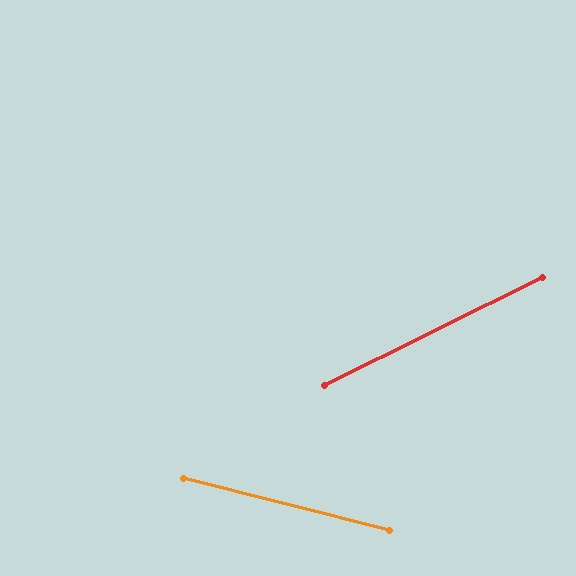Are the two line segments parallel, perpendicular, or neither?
Neither parallel nor perpendicular — they differ by about 40°.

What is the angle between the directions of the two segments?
Approximately 40 degrees.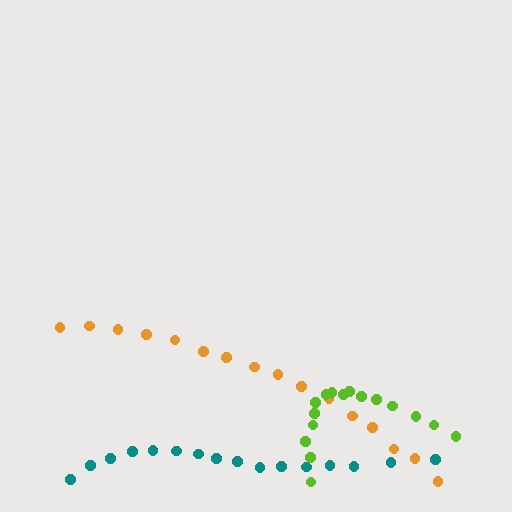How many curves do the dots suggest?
There are 3 distinct paths.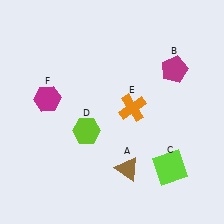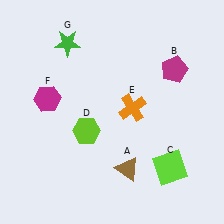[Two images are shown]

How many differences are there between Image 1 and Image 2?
There is 1 difference between the two images.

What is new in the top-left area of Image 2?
A green star (G) was added in the top-left area of Image 2.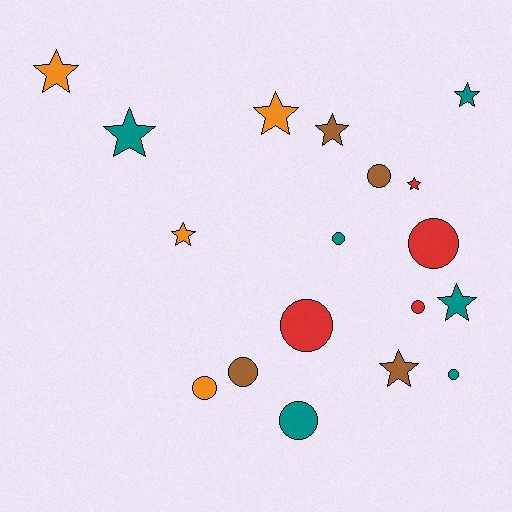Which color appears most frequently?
Teal, with 6 objects.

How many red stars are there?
There is 1 red star.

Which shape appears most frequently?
Star, with 9 objects.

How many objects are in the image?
There are 18 objects.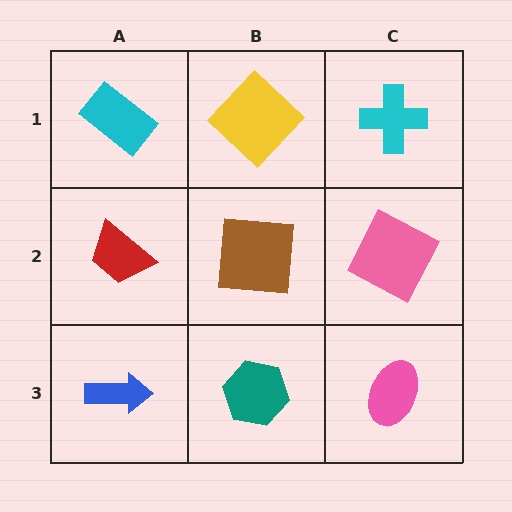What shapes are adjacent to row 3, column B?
A brown square (row 2, column B), a blue arrow (row 3, column A), a pink ellipse (row 3, column C).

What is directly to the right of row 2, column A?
A brown square.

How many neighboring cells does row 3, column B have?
3.